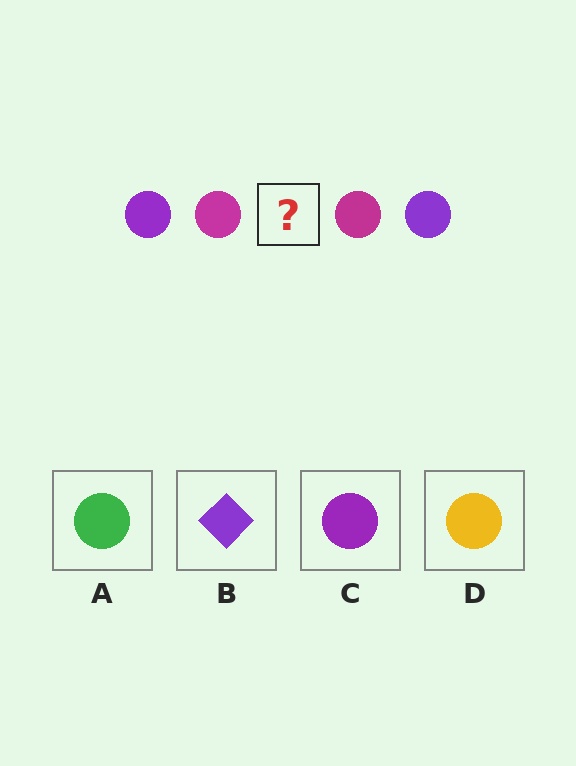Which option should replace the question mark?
Option C.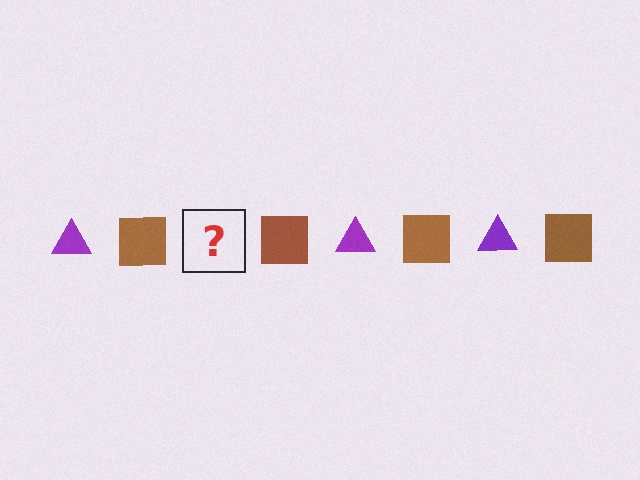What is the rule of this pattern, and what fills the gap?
The rule is that the pattern alternates between purple triangle and brown square. The gap should be filled with a purple triangle.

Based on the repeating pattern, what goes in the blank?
The blank should be a purple triangle.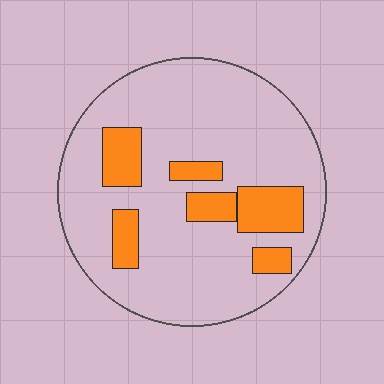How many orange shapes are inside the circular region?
6.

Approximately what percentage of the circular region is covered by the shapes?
Approximately 20%.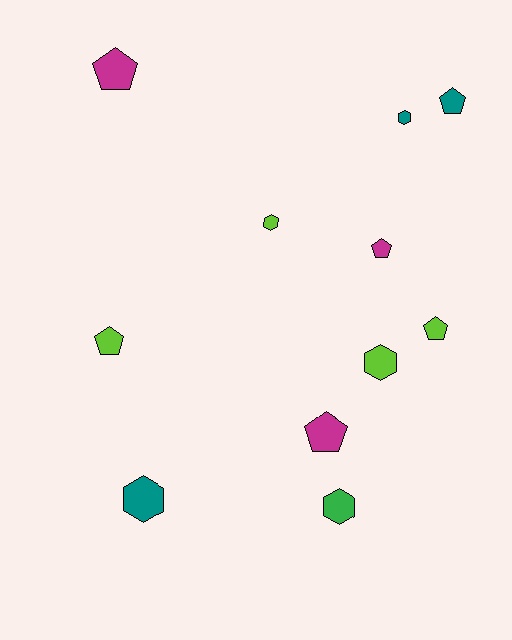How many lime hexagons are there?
There are 2 lime hexagons.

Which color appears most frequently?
Lime, with 4 objects.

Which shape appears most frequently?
Pentagon, with 6 objects.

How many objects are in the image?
There are 11 objects.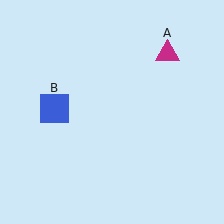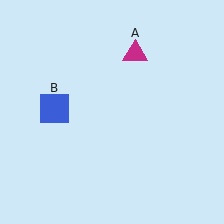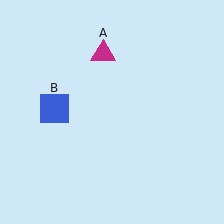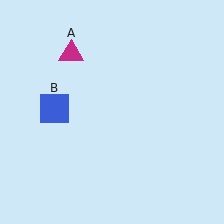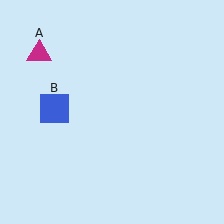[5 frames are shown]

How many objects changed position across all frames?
1 object changed position: magenta triangle (object A).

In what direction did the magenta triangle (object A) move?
The magenta triangle (object A) moved left.